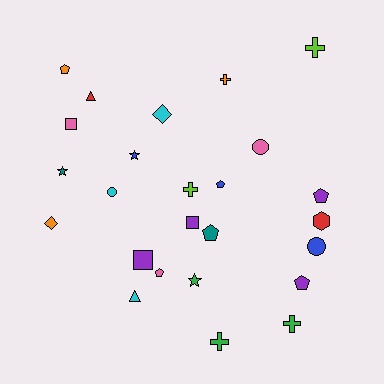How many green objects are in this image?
There are 3 green objects.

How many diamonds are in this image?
There are 2 diamonds.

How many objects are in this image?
There are 25 objects.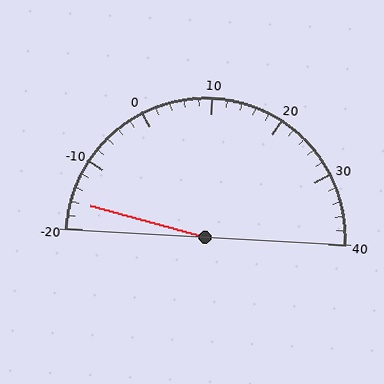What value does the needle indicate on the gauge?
The needle indicates approximately -16.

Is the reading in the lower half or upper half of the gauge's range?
The reading is in the lower half of the range (-20 to 40).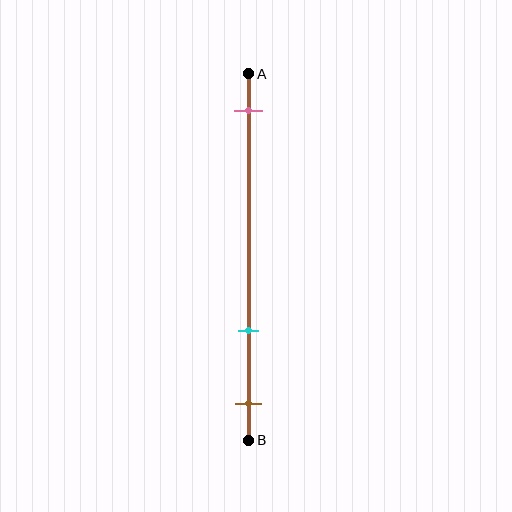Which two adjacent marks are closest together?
The cyan and brown marks are the closest adjacent pair.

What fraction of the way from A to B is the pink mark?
The pink mark is approximately 10% (0.1) of the way from A to B.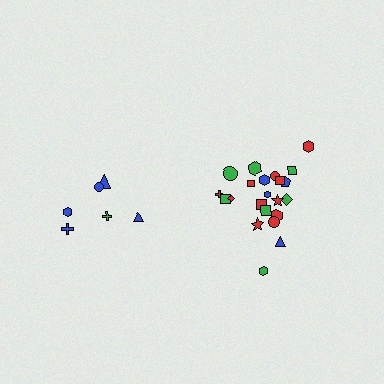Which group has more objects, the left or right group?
The right group.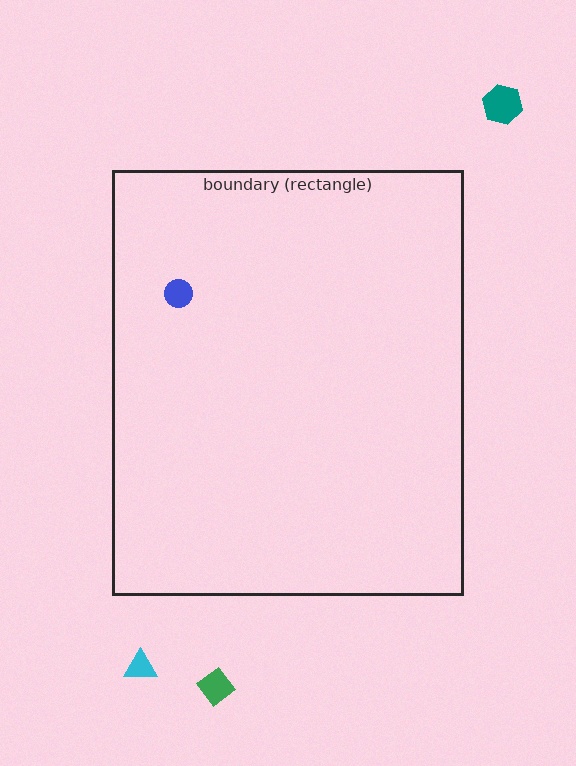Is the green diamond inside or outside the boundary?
Outside.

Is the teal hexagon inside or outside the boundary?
Outside.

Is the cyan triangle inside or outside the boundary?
Outside.